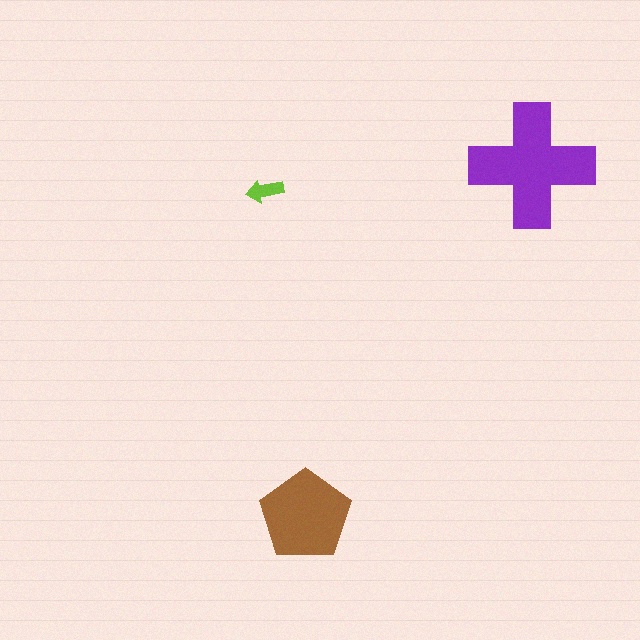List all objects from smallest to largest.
The lime arrow, the brown pentagon, the purple cross.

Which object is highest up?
The purple cross is topmost.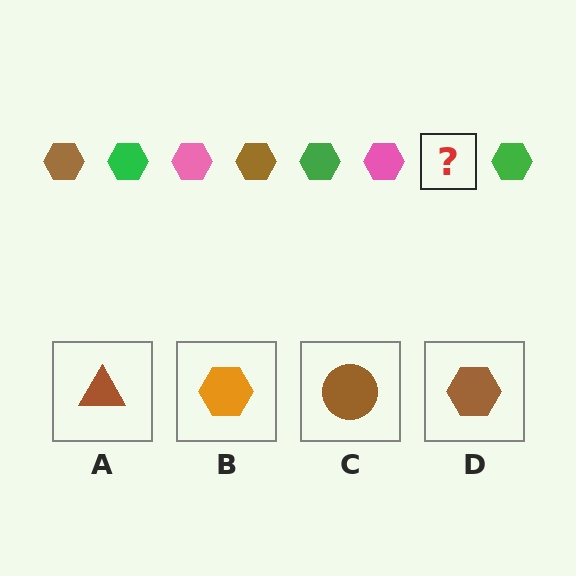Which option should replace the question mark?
Option D.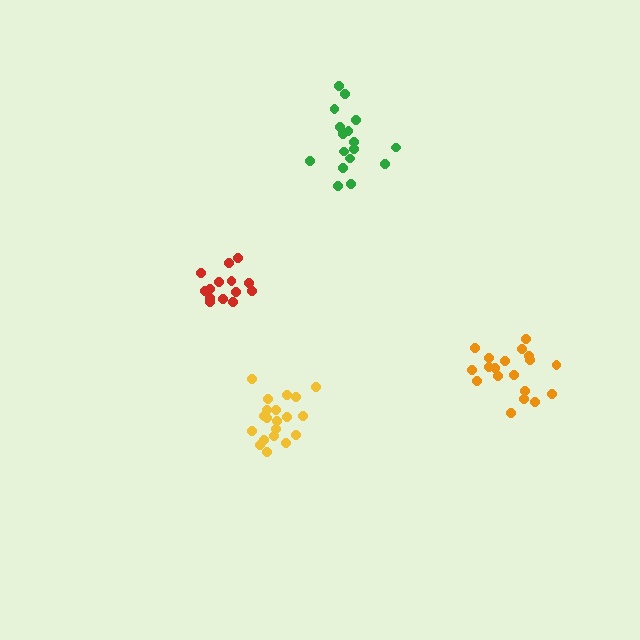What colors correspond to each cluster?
The clusters are colored: red, green, orange, yellow.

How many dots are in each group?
Group 1: 15 dots, Group 2: 17 dots, Group 3: 19 dots, Group 4: 20 dots (71 total).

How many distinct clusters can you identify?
There are 4 distinct clusters.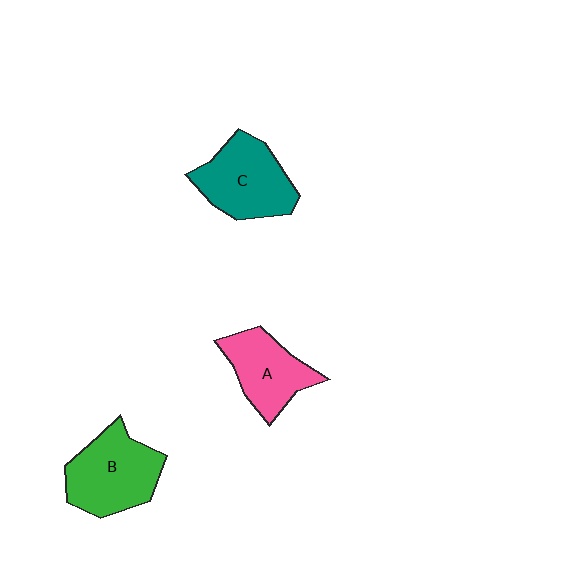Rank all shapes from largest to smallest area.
From largest to smallest: B (green), C (teal), A (pink).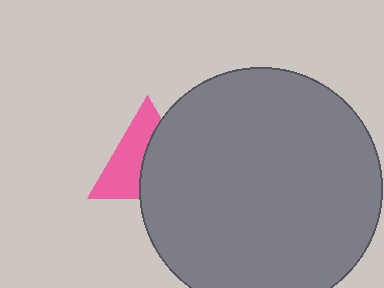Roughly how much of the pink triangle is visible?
About half of it is visible (roughly 50%).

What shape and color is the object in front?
The object in front is a gray circle.